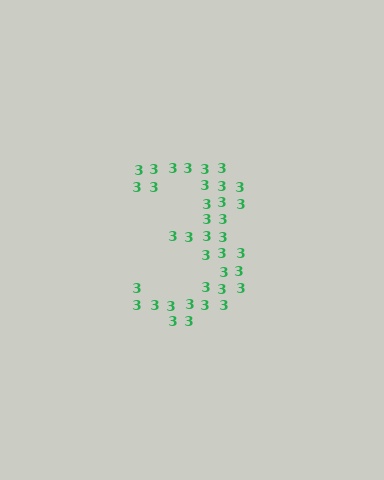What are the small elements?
The small elements are digit 3's.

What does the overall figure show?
The overall figure shows the digit 3.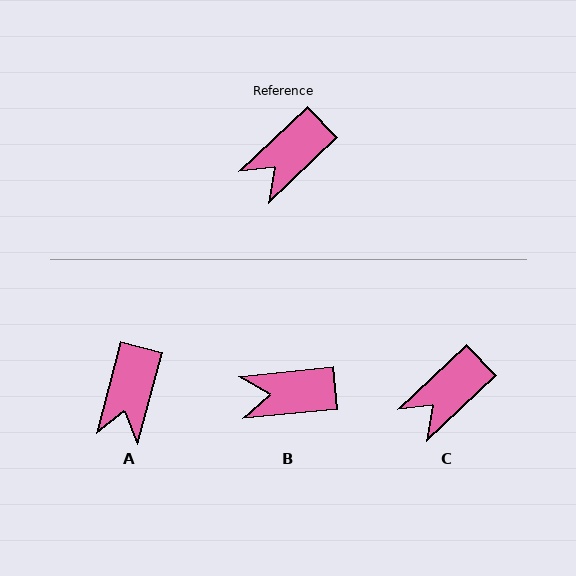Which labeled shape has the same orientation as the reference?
C.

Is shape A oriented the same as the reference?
No, it is off by about 32 degrees.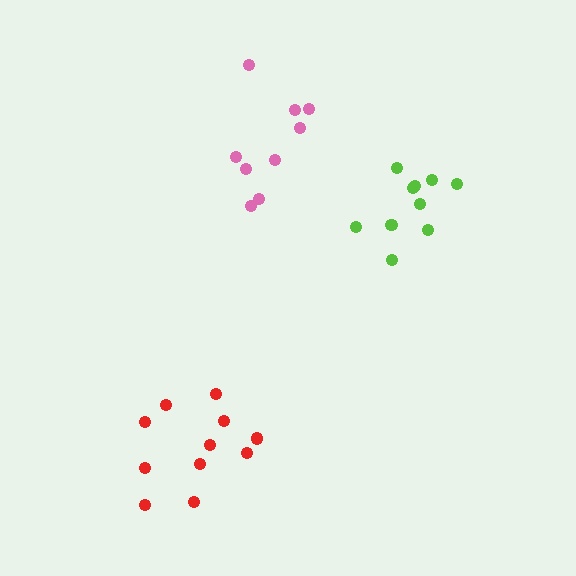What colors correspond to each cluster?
The clusters are colored: pink, red, lime.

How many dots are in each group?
Group 1: 9 dots, Group 2: 11 dots, Group 3: 10 dots (30 total).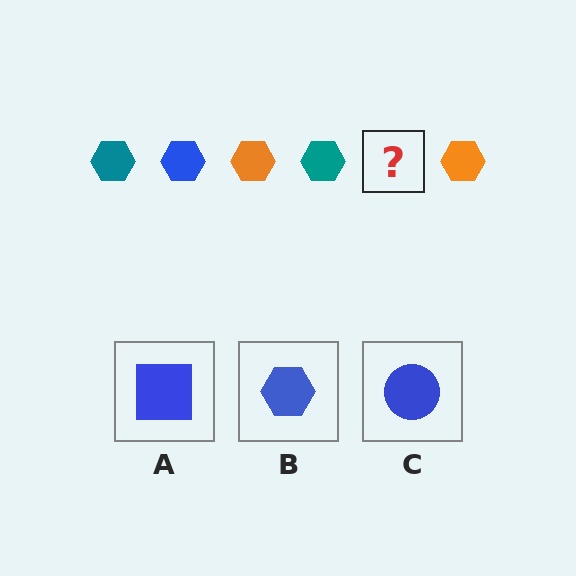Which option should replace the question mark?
Option B.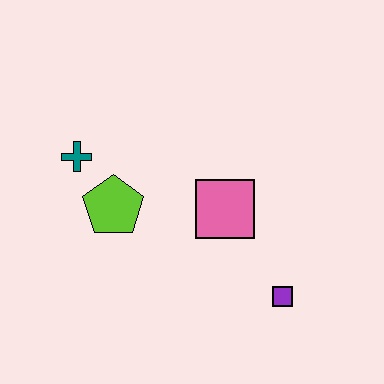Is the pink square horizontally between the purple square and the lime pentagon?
Yes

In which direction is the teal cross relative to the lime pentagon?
The teal cross is above the lime pentagon.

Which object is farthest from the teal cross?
The purple square is farthest from the teal cross.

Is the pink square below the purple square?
No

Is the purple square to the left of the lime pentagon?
No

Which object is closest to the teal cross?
The lime pentagon is closest to the teal cross.